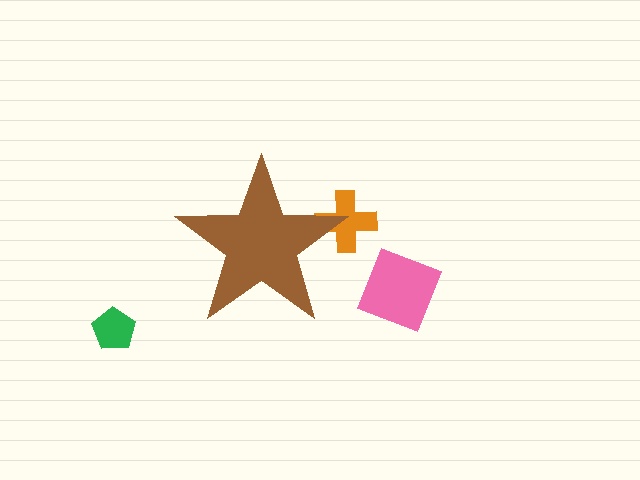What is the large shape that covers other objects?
A brown star.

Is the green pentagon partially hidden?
No, the green pentagon is fully visible.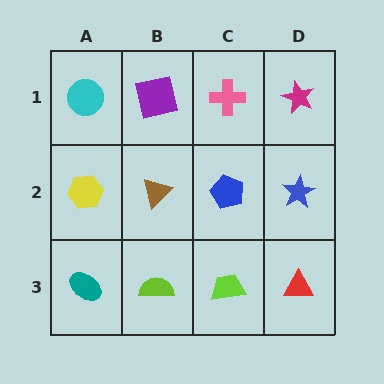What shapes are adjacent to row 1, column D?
A blue star (row 2, column D), a pink cross (row 1, column C).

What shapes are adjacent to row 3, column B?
A brown triangle (row 2, column B), a teal ellipse (row 3, column A), a lime trapezoid (row 3, column C).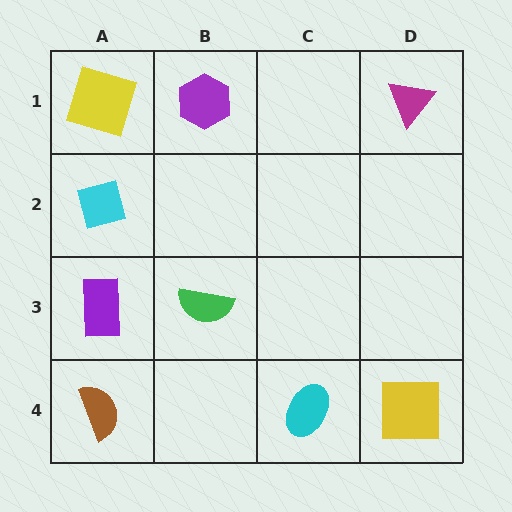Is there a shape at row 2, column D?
No, that cell is empty.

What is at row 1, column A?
A yellow square.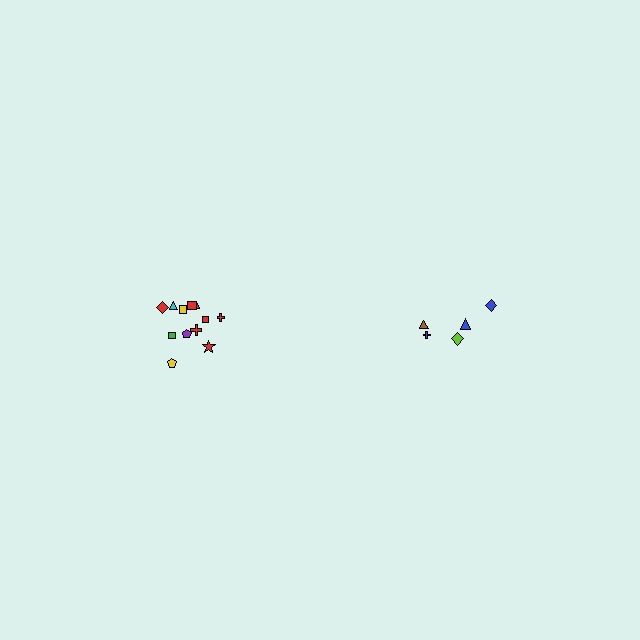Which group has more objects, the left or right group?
The left group.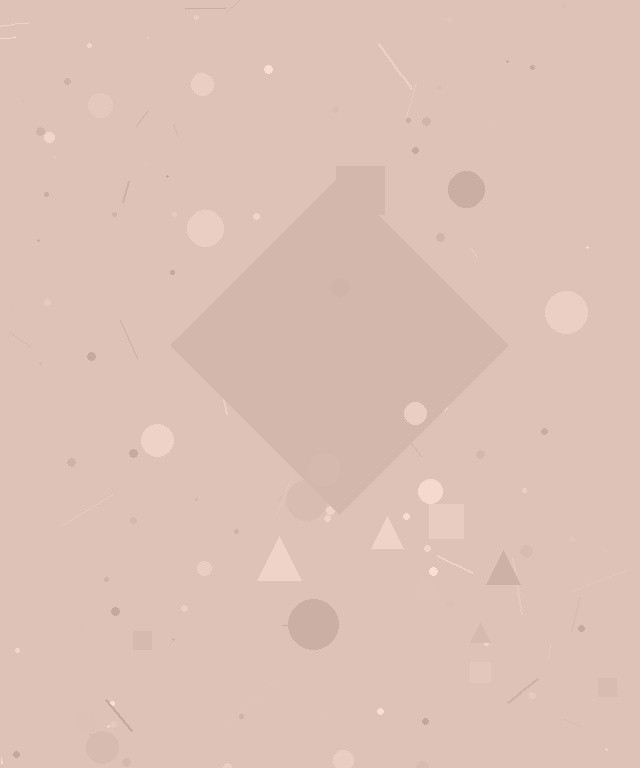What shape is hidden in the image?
A diamond is hidden in the image.